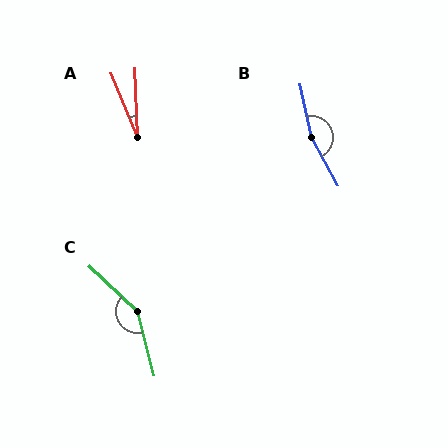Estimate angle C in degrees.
Approximately 148 degrees.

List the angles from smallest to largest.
A (20°), C (148°), B (164°).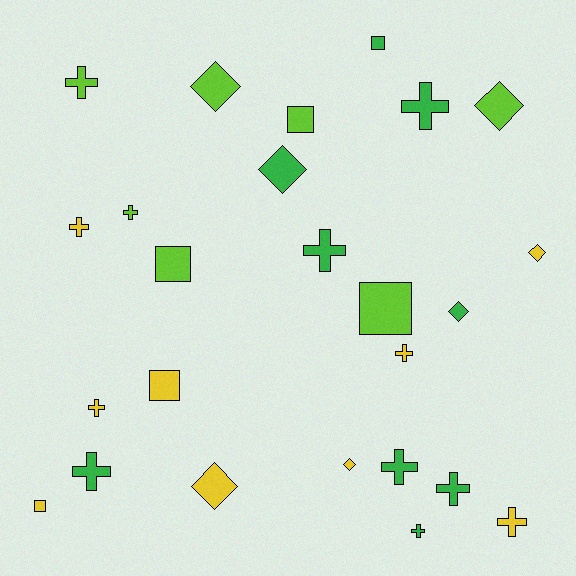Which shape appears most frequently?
Cross, with 12 objects.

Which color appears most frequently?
Green, with 9 objects.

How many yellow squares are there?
There are 2 yellow squares.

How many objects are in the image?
There are 25 objects.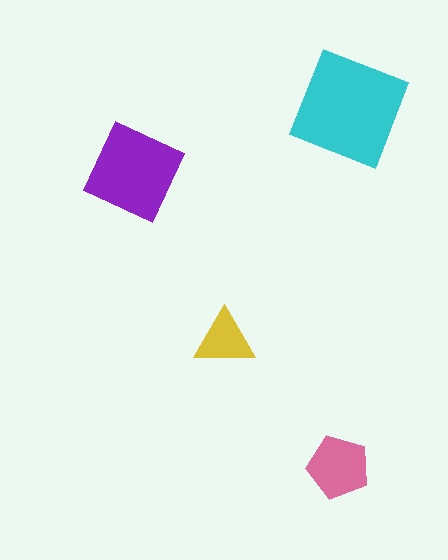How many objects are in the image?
There are 4 objects in the image.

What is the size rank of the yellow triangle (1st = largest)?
4th.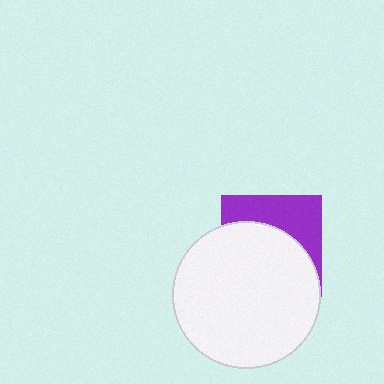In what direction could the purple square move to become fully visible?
The purple square could move up. That would shift it out from behind the white circle entirely.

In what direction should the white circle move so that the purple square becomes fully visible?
The white circle should move down. That is the shortest direction to clear the overlap and leave the purple square fully visible.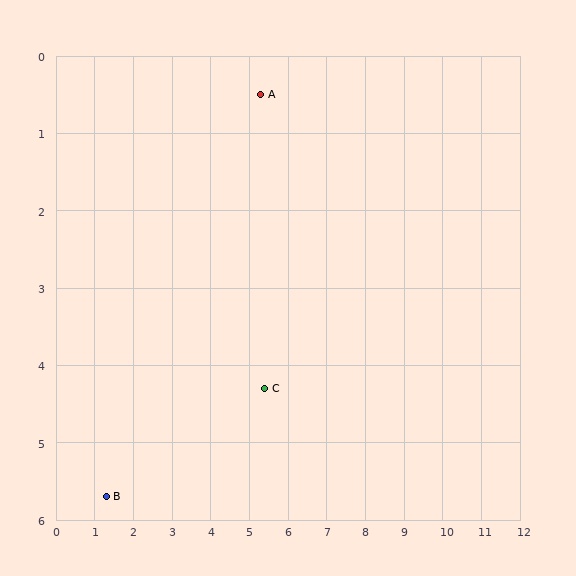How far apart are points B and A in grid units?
Points B and A are about 6.6 grid units apart.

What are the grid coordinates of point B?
Point B is at approximately (1.3, 5.7).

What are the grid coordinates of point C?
Point C is at approximately (5.4, 4.3).